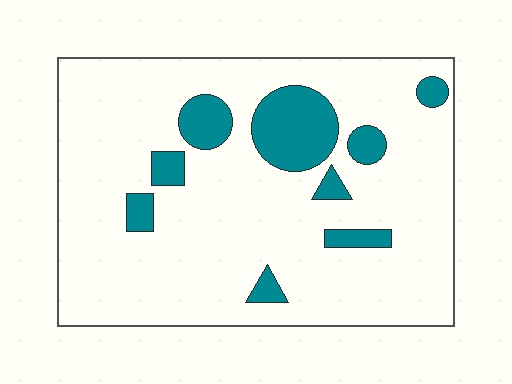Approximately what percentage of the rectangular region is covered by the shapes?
Approximately 15%.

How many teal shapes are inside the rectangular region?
9.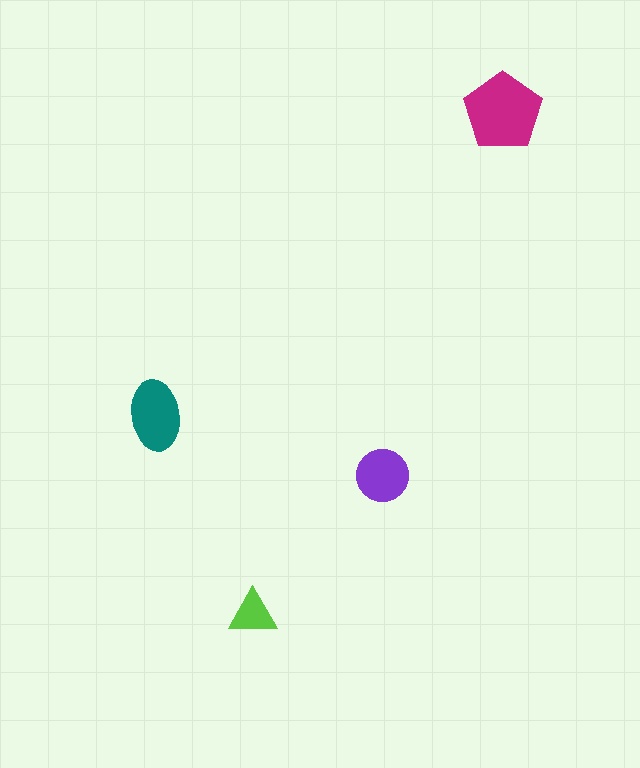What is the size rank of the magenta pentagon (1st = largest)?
1st.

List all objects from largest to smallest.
The magenta pentagon, the teal ellipse, the purple circle, the lime triangle.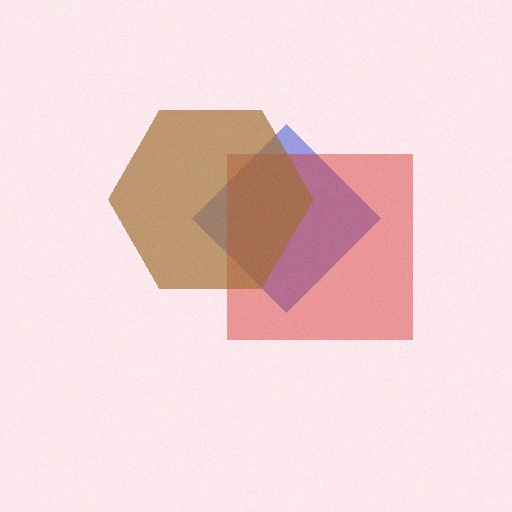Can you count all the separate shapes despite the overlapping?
Yes, there are 3 separate shapes.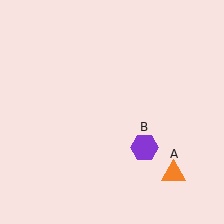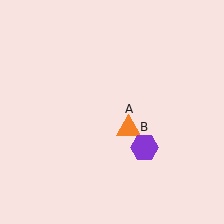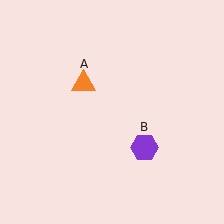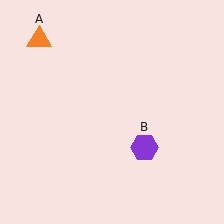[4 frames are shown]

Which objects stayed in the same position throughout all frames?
Purple hexagon (object B) remained stationary.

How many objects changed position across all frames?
1 object changed position: orange triangle (object A).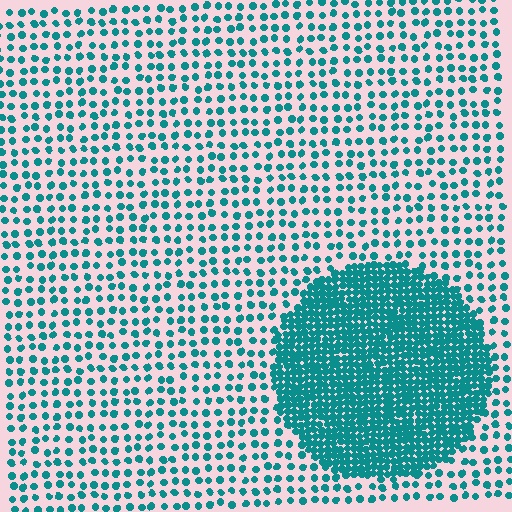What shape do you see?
I see a circle.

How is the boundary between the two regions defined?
The boundary is defined by a change in element density (approximately 3.2x ratio). All elements are the same color, size, and shape.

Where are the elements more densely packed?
The elements are more densely packed inside the circle boundary.